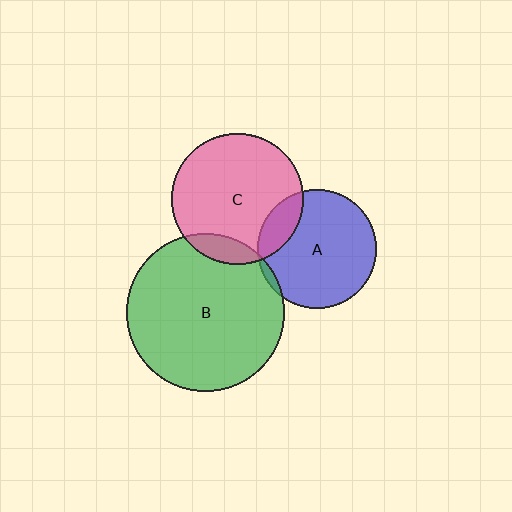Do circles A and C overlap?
Yes.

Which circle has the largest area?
Circle B (green).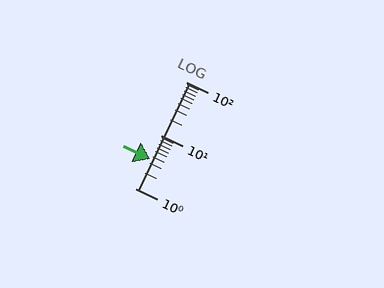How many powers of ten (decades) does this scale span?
The scale spans 2 decades, from 1 to 100.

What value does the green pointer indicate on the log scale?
The pointer indicates approximately 3.6.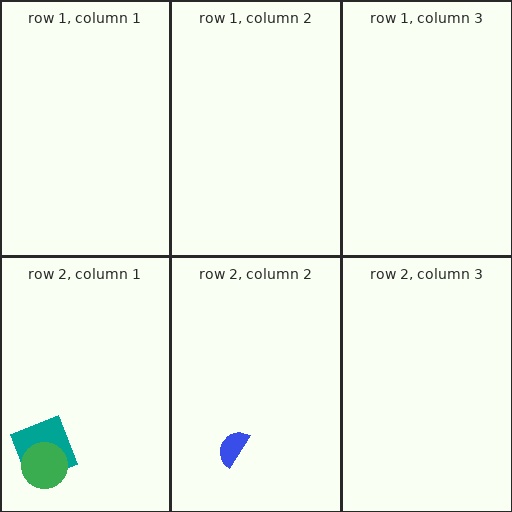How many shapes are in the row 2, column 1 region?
2.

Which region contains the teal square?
The row 2, column 1 region.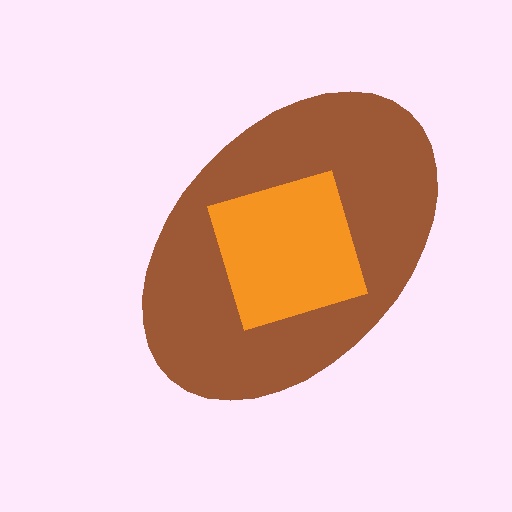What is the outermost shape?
The brown ellipse.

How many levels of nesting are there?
2.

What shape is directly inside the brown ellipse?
The orange diamond.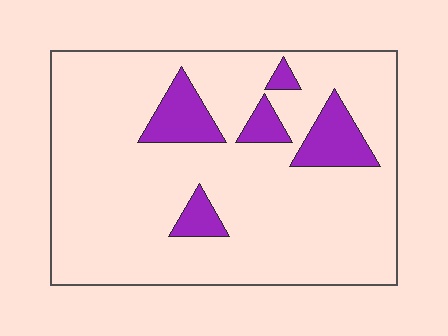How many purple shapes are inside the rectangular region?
5.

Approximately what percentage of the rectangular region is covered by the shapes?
Approximately 15%.